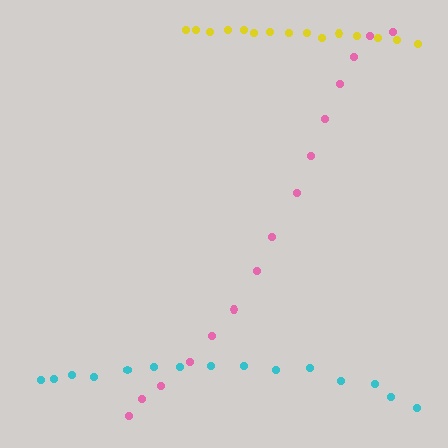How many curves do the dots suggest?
There are 3 distinct paths.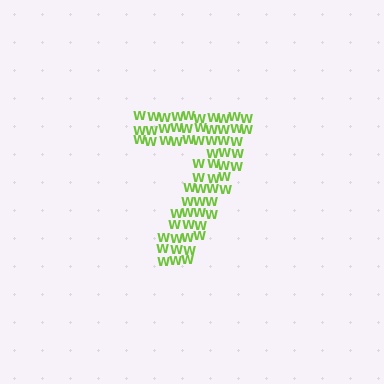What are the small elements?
The small elements are letter W's.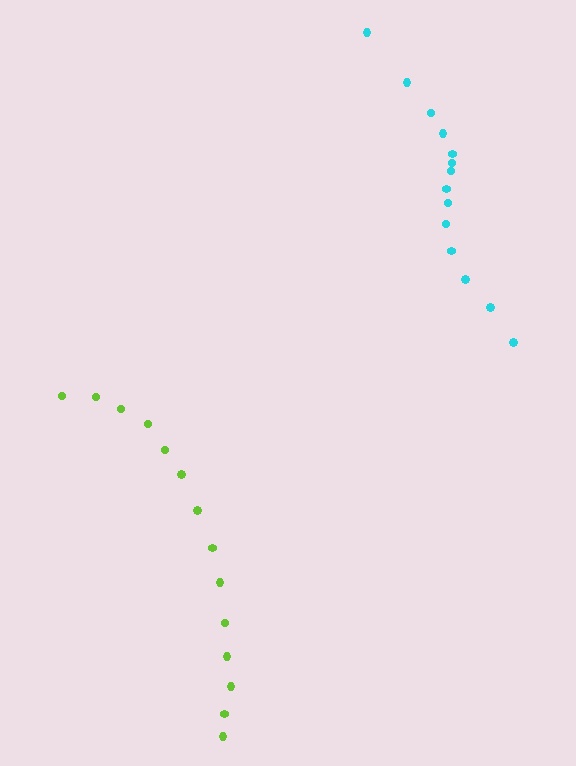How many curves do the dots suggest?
There are 2 distinct paths.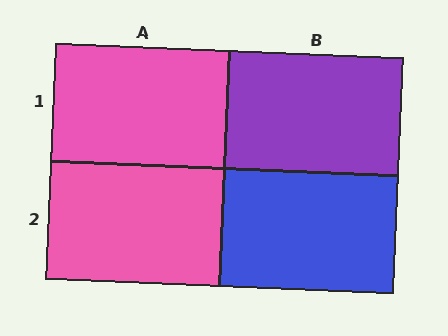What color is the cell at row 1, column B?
Purple.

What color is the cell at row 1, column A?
Pink.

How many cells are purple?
1 cell is purple.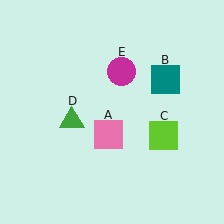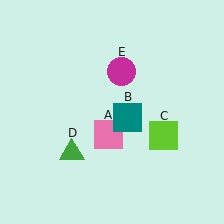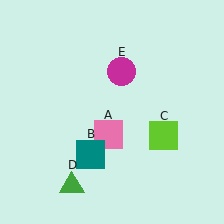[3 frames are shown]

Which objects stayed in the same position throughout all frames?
Pink square (object A) and lime square (object C) and magenta circle (object E) remained stationary.